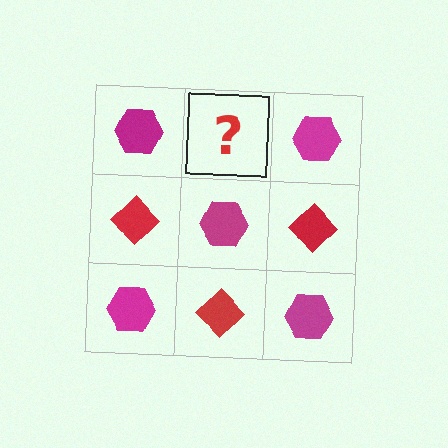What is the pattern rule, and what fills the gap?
The rule is that it alternates magenta hexagon and red diamond in a checkerboard pattern. The gap should be filled with a red diamond.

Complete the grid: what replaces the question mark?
The question mark should be replaced with a red diamond.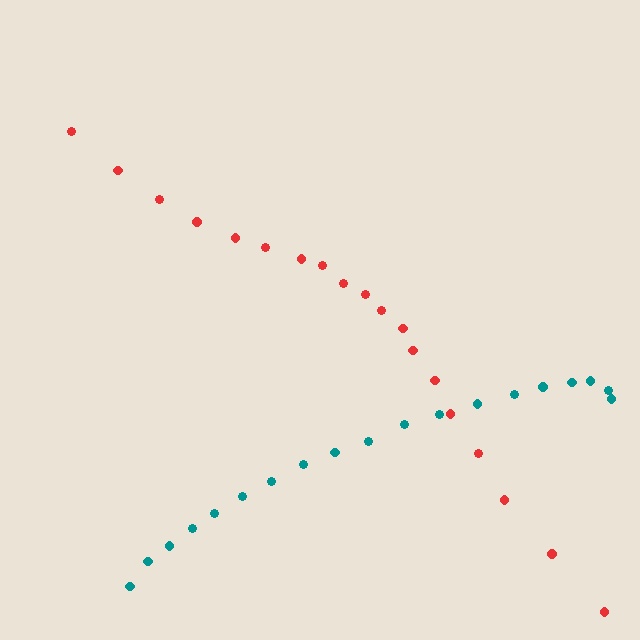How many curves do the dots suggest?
There are 2 distinct paths.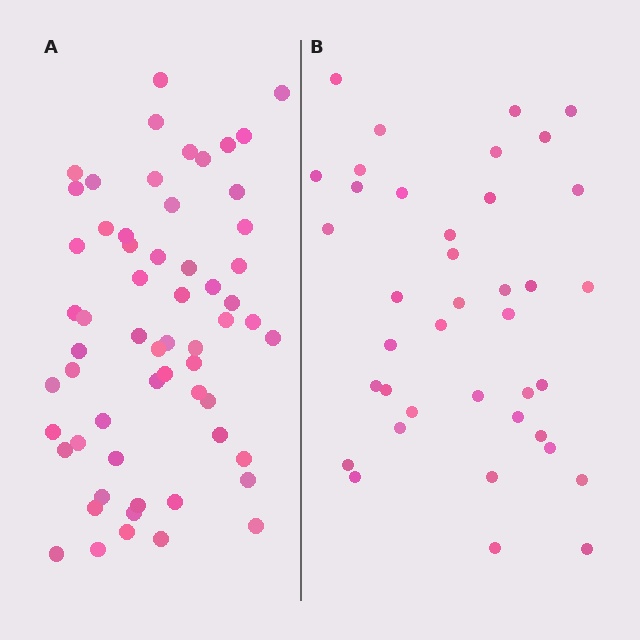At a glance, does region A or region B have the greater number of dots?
Region A (the left region) has more dots.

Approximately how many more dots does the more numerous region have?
Region A has approximately 20 more dots than region B.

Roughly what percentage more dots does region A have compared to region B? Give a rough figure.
About 55% more.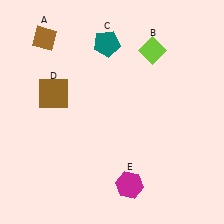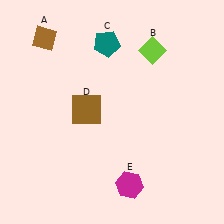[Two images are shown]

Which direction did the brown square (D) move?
The brown square (D) moved right.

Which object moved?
The brown square (D) moved right.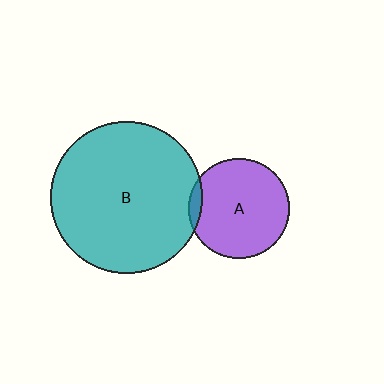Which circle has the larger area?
Circle B (teal).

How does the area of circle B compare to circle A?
Approximately 2.3 times.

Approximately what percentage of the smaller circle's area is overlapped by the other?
Approximately 5%.